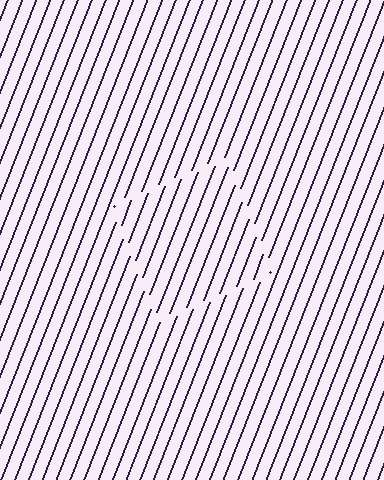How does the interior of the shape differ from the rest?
The interior of the shape contains the same grating, shifted by half a period — the contour is defined by the phase discontinuity where line-ends from the inner and outer gratings abut.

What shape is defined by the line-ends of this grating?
An illusory square. The interior of the shape contains the same grating, shifted by half a period — the contour is defined by the phase discontinuity where line-ends from the inner and outer gratings abut.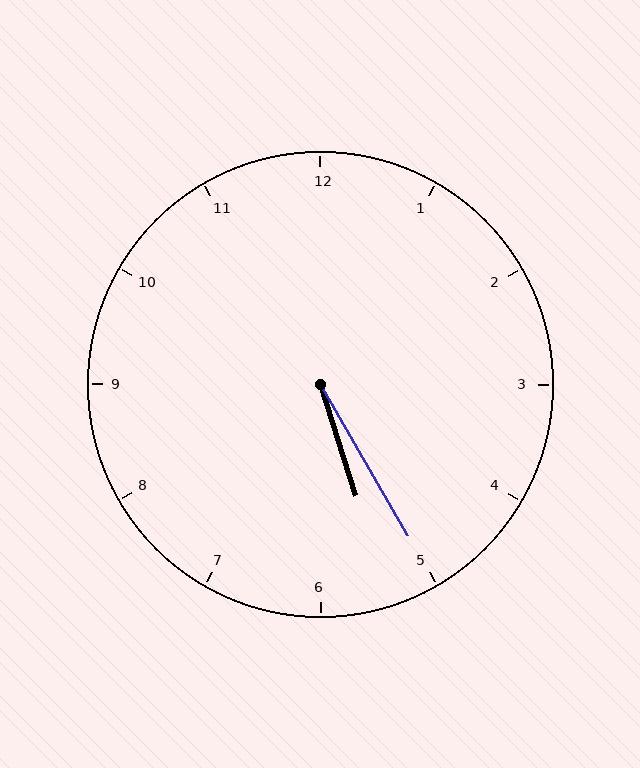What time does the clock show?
5:25.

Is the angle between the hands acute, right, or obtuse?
It is acute.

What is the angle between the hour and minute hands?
Approximately 12 degrees.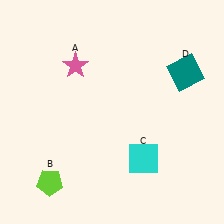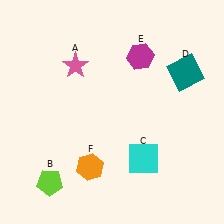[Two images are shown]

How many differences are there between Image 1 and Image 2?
There are 2 differences between the two images.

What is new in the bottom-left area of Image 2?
An orange hexagon (F) was added in the bottom-left area of Image 2.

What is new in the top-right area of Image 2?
A magenta hexagon (E) was added in the top-right area of Image 2.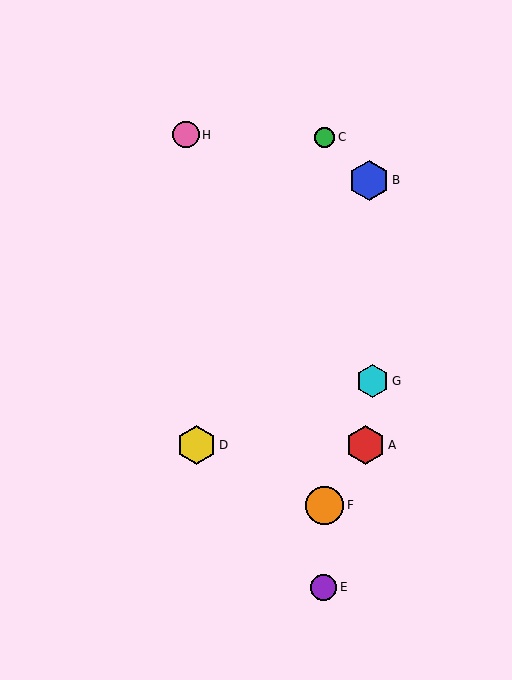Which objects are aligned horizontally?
Objects A, D are aligned horizontally.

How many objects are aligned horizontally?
2 objects (A, D) are aligned horizontally.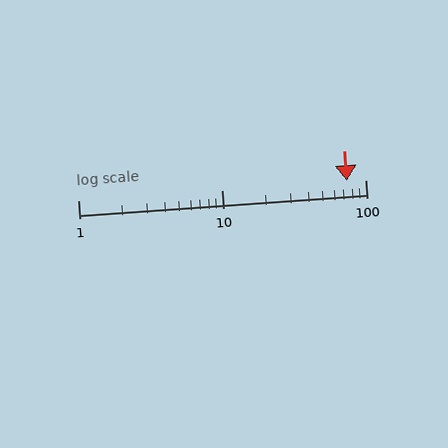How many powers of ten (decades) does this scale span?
The scale spans 2 decades, from 1 to 100.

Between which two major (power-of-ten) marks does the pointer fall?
The pointer is between 10 and 100.